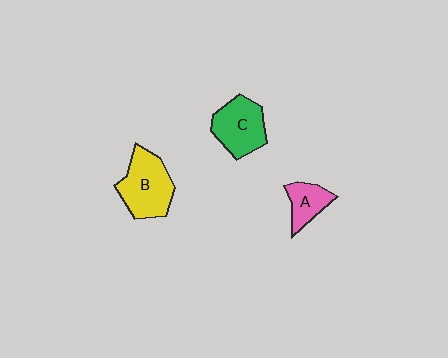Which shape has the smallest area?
Shape A (pink).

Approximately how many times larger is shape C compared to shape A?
Approximately 1.6 times.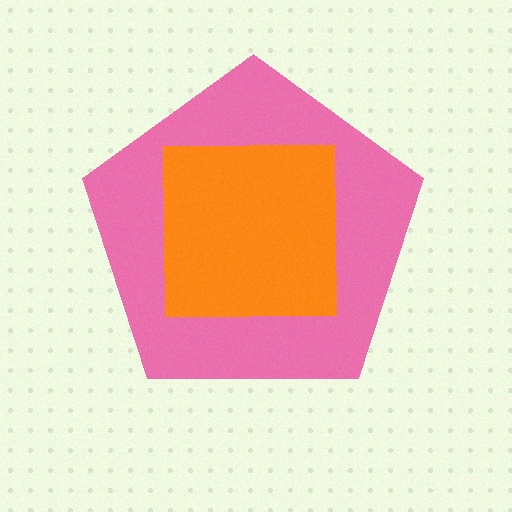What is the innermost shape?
The orange square.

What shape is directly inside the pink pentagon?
The orange square.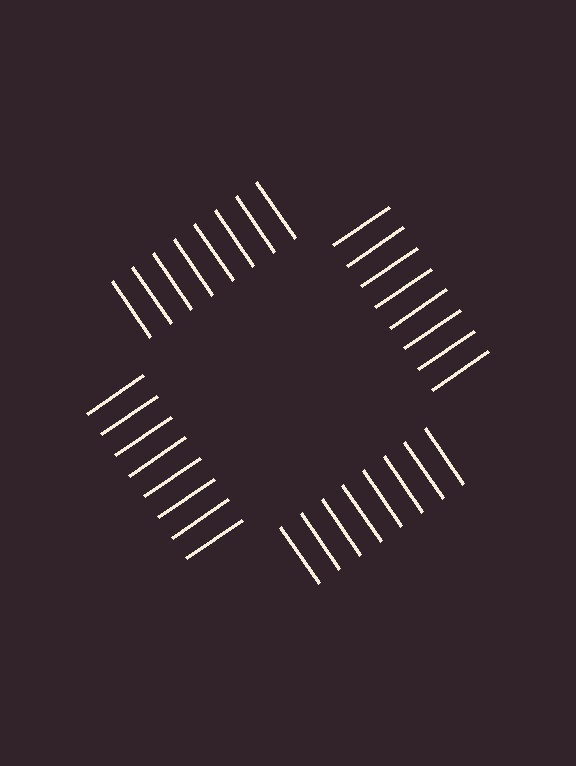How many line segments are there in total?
32 — 8 along each of the 4 edges.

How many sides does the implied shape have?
4 sides — the line-ends trace a square.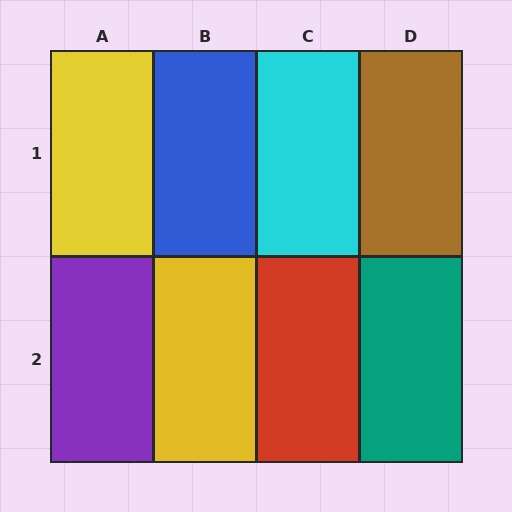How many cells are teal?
1 cell is teal.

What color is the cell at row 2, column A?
Purple.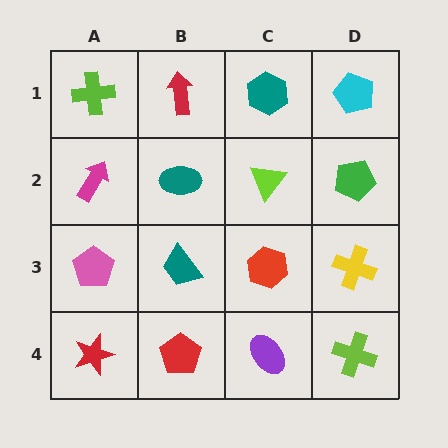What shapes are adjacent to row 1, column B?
A teal ellipse (row 2, column B), a lime cross (row 1, column A), a teal hexagon (row 1, column C).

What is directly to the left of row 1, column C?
A red arrow.